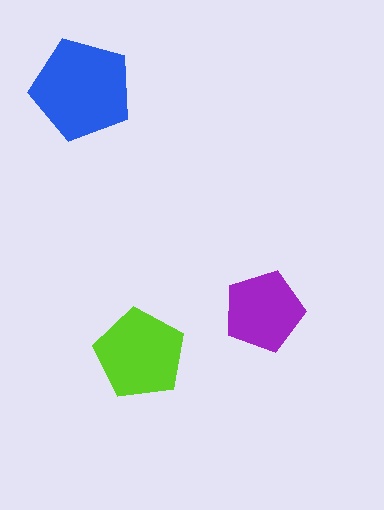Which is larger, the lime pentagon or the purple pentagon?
The lime one.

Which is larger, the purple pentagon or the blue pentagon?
The blue one.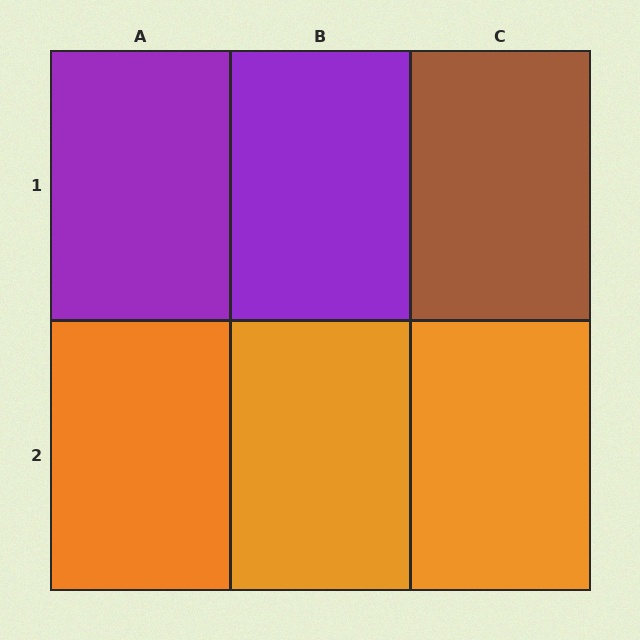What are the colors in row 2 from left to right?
Orange, orange, orange.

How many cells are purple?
2 cells are purple.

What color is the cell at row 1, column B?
Purple.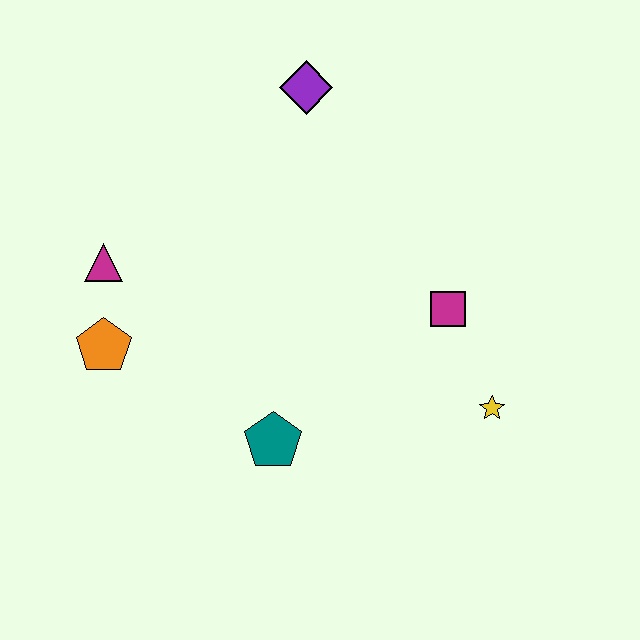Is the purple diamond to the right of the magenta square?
No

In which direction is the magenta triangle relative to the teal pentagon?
The magenta triangle is above the teal pentagon.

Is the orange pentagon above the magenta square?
No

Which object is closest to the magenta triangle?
The orange pentagon is closest to the magenta triangle.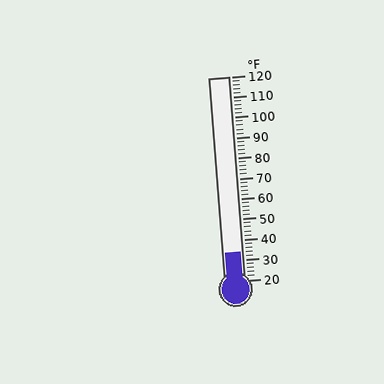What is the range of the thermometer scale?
The thermometer scale ranges from 20°F to 120°F.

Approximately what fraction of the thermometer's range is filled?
The thermometer is filled to approximately 15% of its range.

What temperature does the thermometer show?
The thermometer shows approximately 34°F.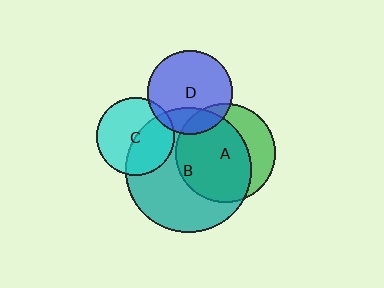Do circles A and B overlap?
Yes.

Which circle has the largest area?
Circle B (teal).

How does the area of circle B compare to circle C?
Approximately 2.6 times.